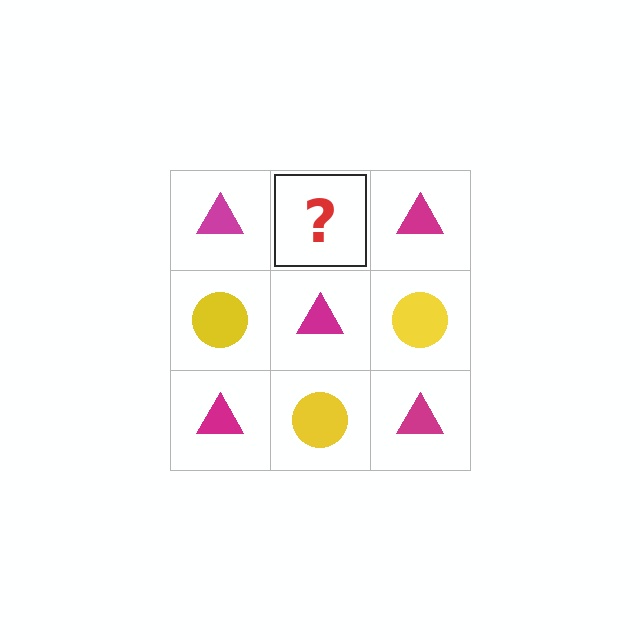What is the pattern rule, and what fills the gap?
The rule is that it alternates magenta triangle and yellow circle in a checkerboard pattern. The gap should be filled with a yellow circle.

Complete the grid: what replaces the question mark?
The question mark should be replaced with a yellow circle.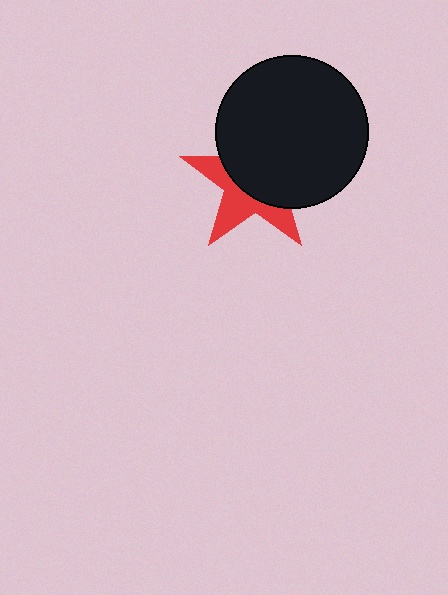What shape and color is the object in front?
The object in front is a black circle.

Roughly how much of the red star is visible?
A small part of it is visible (roughly 42%).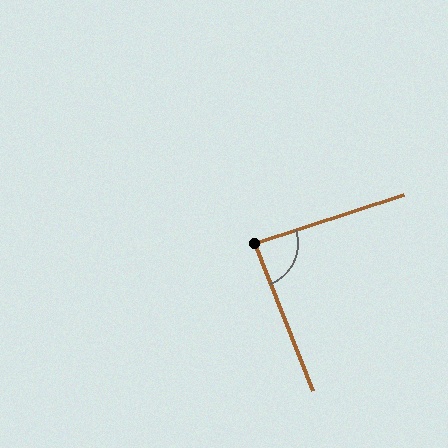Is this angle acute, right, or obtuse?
It is approximately a right angle.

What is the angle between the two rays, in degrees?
Approximately 86 degrees.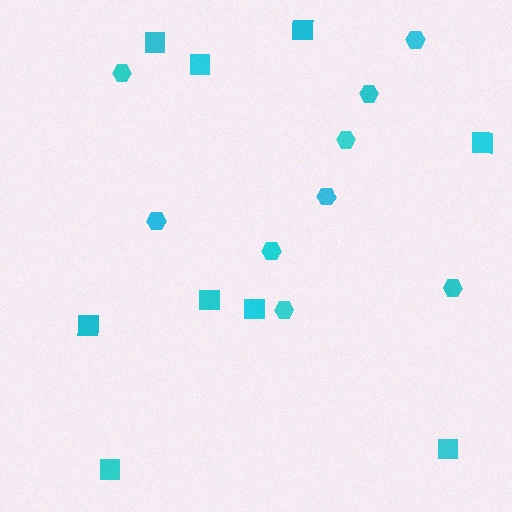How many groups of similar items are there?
There are 2 groups: one group of hexagons (9) and one group of squares (9).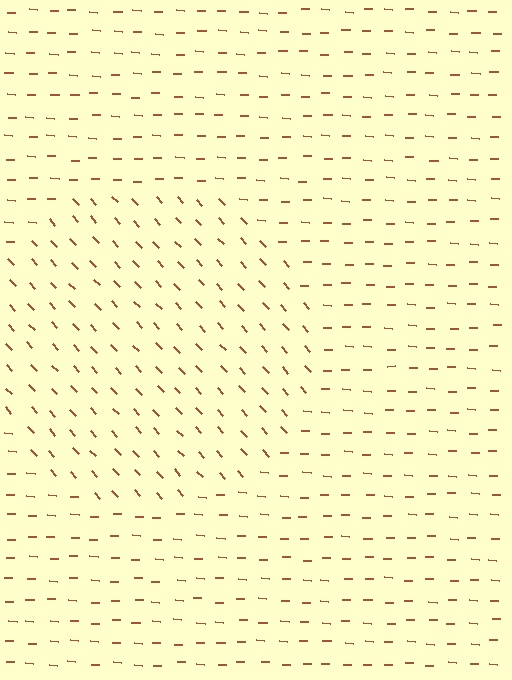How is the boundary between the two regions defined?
The boundary is defined purely by a change in line orientation (approximately 45 degrees difference). All lines are the same color and thickness.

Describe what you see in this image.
The image is filled with small brown line segments. A circle region in the image has lines oriented differently from the surrounding lines, creating a visible texture boundary.